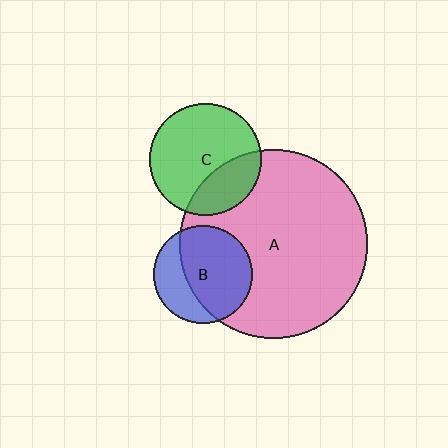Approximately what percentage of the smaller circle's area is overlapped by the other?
Approximately 65%.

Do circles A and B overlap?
Yes.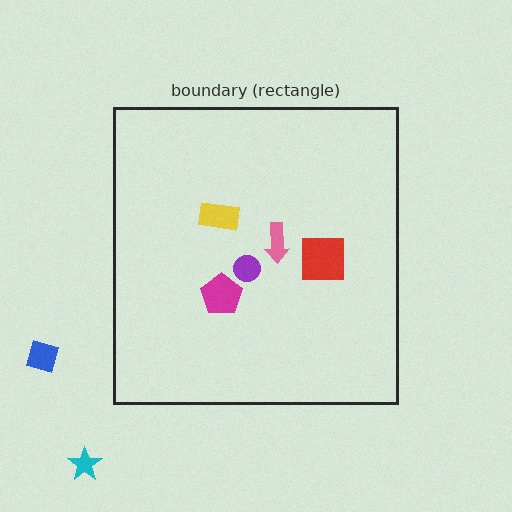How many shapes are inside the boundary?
5 inside, 2 outside.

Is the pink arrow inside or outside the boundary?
Inside.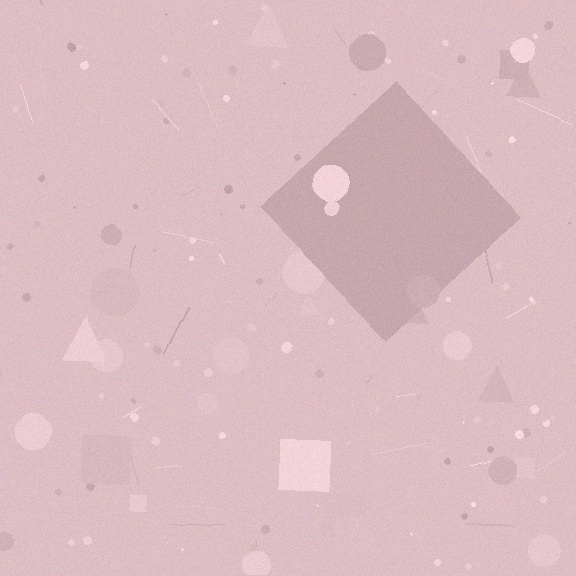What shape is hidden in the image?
A diamond is hidden in the image.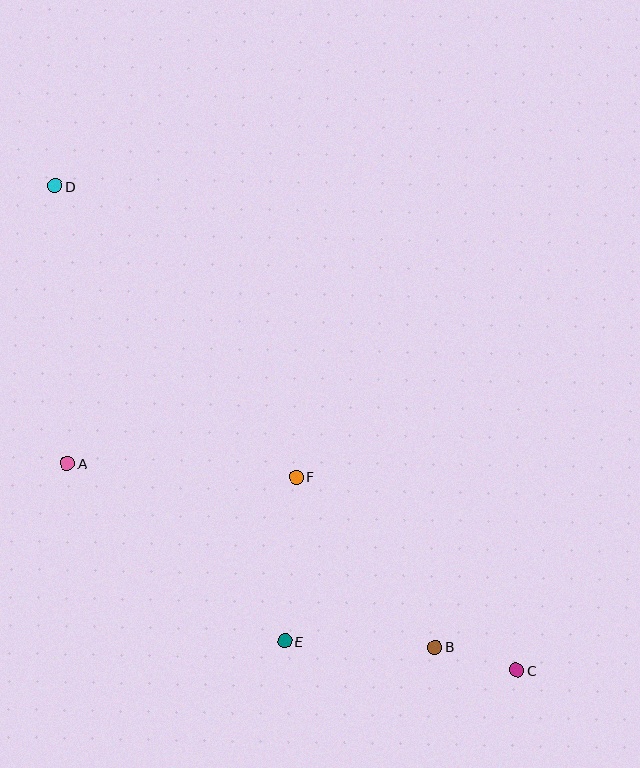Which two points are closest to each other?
Points B and C are closest to each other.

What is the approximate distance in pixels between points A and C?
The distance between A and C is approximately 495 pixels.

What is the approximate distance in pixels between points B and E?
The distance between B and E is approximately 151 pixels.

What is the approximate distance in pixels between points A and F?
The distance between A and F is approximately 230 pixels.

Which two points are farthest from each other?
Points C and D are farthest from each other.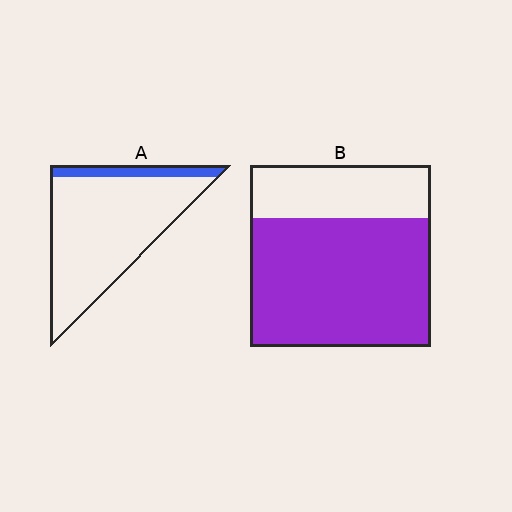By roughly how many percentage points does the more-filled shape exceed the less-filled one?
By roughly 60 percentage points (B over A).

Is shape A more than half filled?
No.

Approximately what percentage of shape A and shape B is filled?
A is approximately 15% and B is approximately 70%.